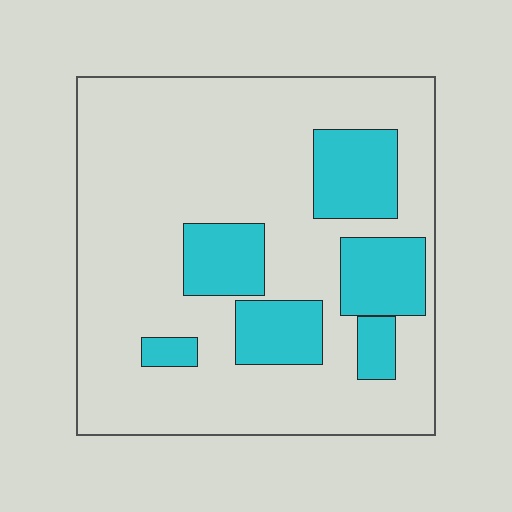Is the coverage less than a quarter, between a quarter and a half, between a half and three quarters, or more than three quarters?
Less than a quarter.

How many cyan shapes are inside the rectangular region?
6.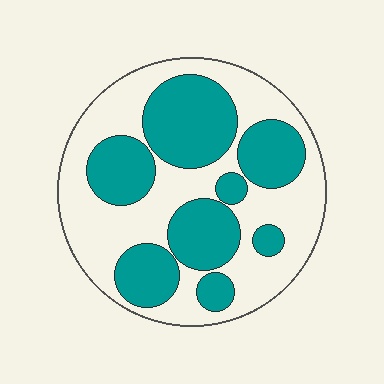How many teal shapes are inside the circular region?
8.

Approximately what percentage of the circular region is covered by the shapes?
Approximately 45%.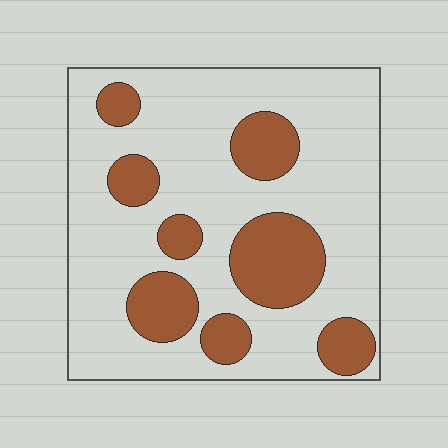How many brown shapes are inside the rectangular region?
8.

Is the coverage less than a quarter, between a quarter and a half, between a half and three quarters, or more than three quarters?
Between a quarter and a half.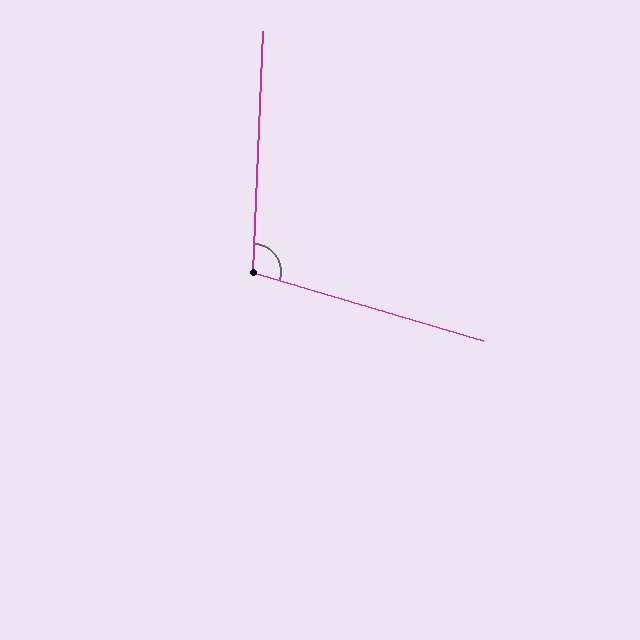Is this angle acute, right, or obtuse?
It is obtuse.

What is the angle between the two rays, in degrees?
Approximately 104 degrees.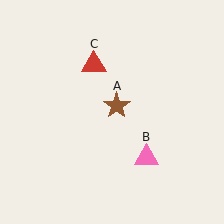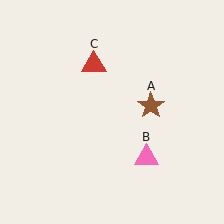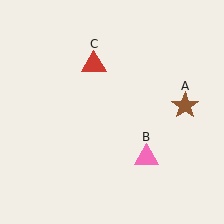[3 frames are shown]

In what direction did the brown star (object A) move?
The brown star (object A) moved right.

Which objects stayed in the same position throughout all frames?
Pink triangle (object B) and red triangle (object C) remained stationary.